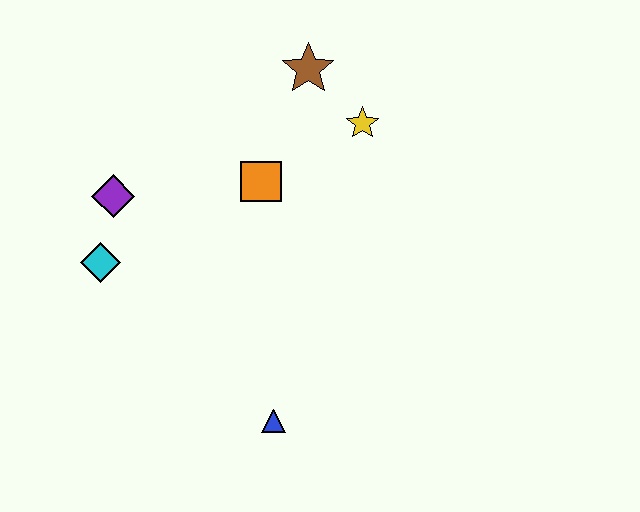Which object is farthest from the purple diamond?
The blue triangle is farthest from the purple diamond.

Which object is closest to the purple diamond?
The cyan diamond is closest to the purple diamond.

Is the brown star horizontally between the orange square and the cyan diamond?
No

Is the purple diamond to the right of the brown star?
No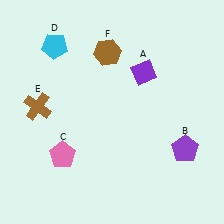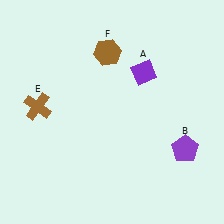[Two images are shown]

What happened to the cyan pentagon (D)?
The cyan pentagon (D) was removed in Image 2. It was in the top-left area of Image 1.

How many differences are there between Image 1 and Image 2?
There are 2 differences between the two images.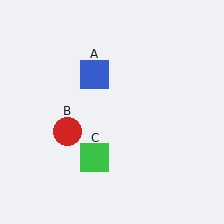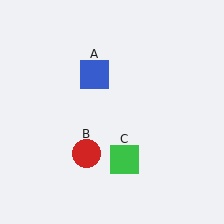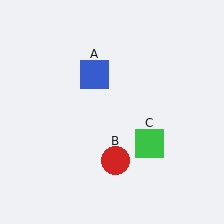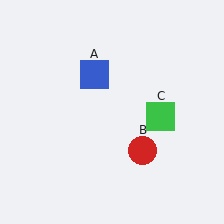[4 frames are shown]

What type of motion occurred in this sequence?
The red circle (object B), green square (object C) rotated counterclockwise around the center of the scene.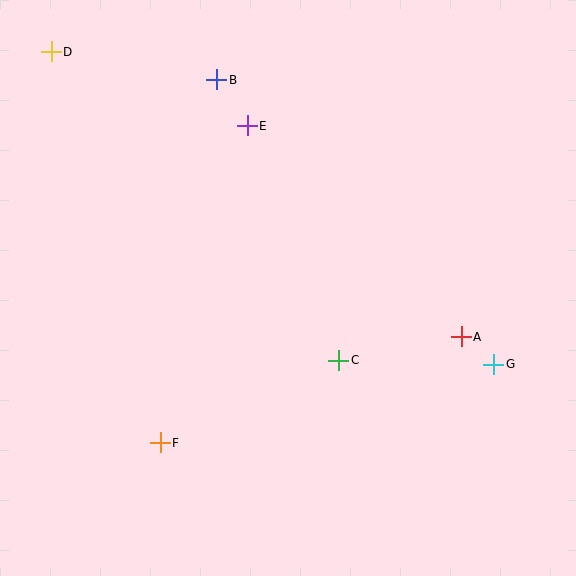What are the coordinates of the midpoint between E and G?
The midpoint between E and G is at (371, 245).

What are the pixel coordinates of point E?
Point E is at (247, 126).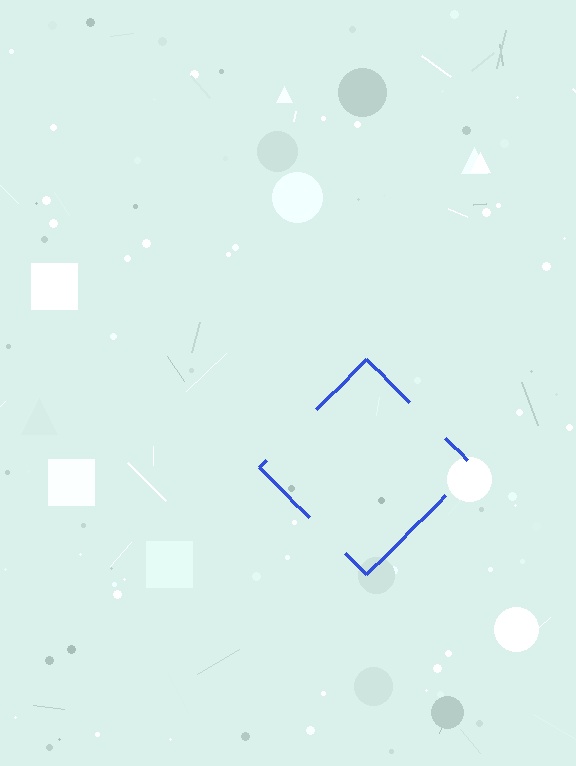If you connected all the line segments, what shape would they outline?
They would outline a diamond.